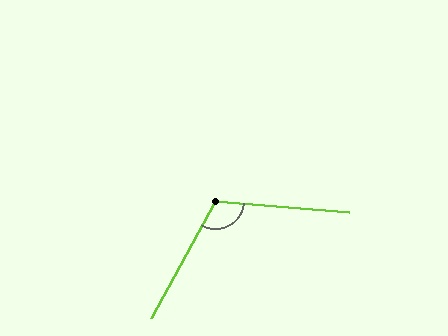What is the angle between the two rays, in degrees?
Approximately 113 degrees.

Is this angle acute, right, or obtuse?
It is obtuse.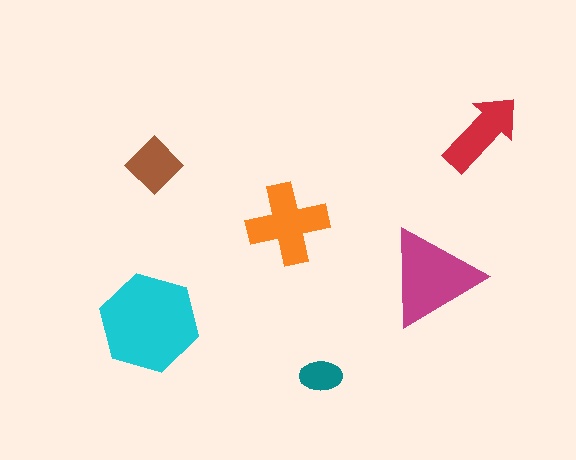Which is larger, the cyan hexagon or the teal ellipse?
The cyan hexagon.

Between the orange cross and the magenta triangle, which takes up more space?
The magenta triangle.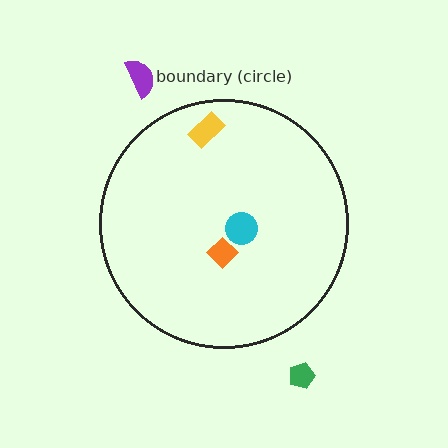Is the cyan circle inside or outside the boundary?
Inside.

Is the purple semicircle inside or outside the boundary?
Outside.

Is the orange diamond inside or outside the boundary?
Inside.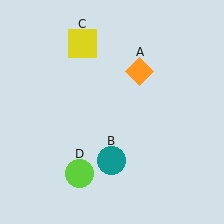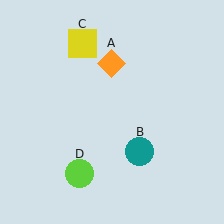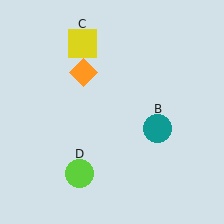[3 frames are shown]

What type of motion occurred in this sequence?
The orange diamond (object A), teal circle (object B) rotated counterclockwise around the center of the scene.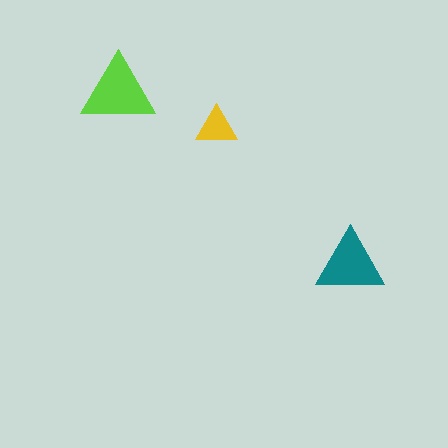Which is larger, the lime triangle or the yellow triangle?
The lime one.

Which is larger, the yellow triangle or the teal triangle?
The teal one.